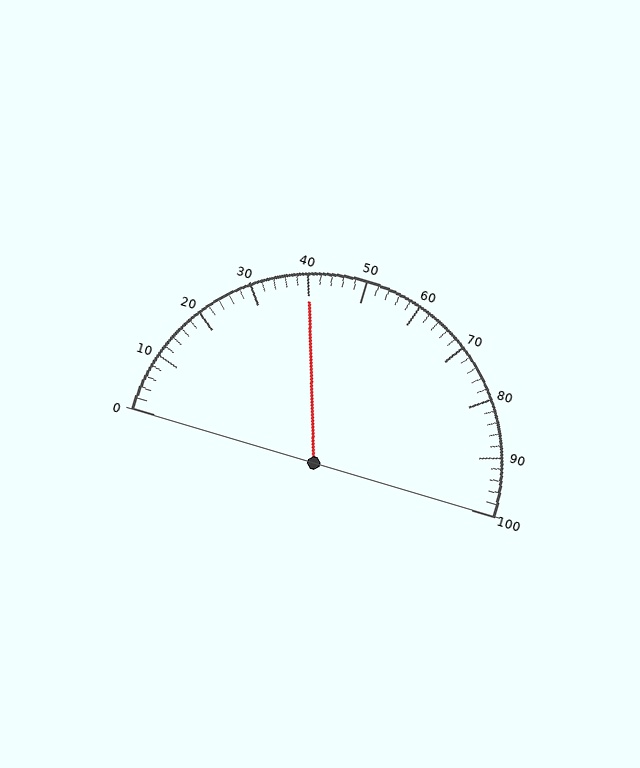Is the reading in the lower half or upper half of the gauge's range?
The reading is in the lower half of the range (0 to 100).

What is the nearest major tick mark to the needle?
The nearest major tick mark is 40.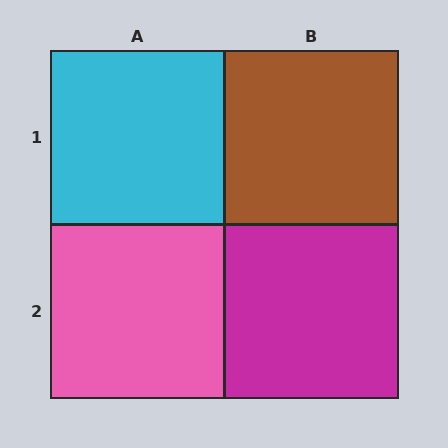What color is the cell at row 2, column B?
Magenta.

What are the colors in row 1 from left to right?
Cyan, brown.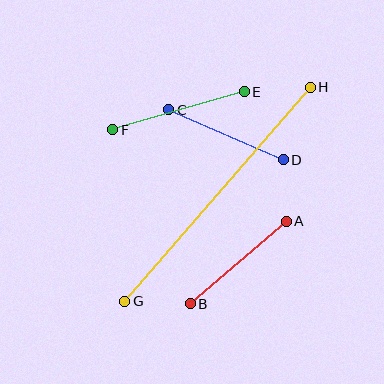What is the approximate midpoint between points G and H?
The midpoint is at approximately (217, 194) pixels.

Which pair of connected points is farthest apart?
Points G and H are farthest apart.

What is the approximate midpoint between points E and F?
The midpoint is at approximately (179, 111) pixels.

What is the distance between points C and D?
The distance is approximately 125 pixels.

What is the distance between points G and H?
The distance is approximately 283 pixels.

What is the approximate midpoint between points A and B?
The midpoint is at approximately (238, 263) pixels.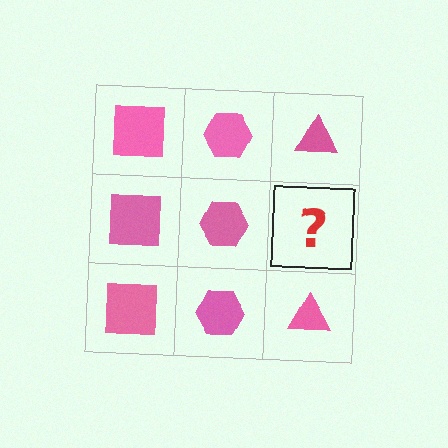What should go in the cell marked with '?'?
The missing cell should contain a pink triangle.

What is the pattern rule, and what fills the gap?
The rule is that each column has a consistent shape. The gap should be filled with a pink triangle.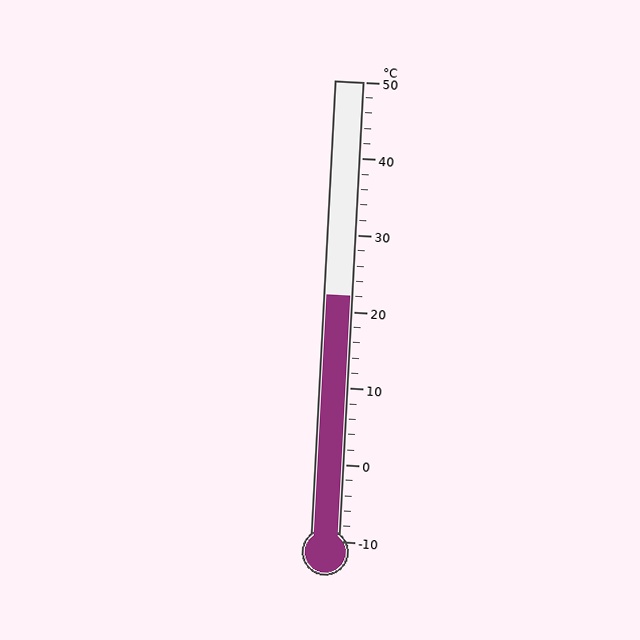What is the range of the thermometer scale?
The thermometer scale ranges from -10°C to 50°C.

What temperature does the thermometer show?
The thermometer shows approximately 22°C.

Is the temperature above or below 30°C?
The temperature is below 30°C.